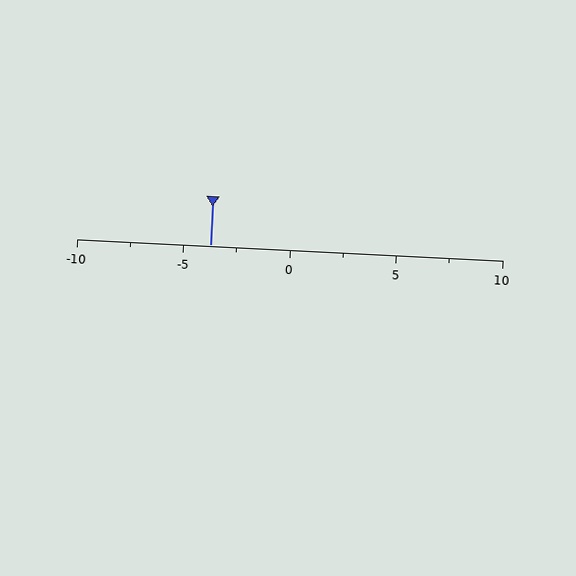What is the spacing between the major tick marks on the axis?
The major ticks are spaced 5 apart.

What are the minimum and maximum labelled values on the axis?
The axis runs from -10 to 10.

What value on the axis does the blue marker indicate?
The marker indicates approximately -3.8.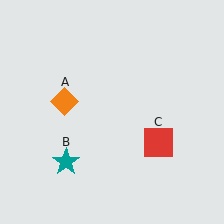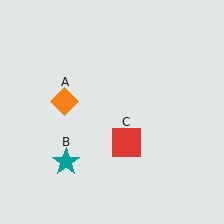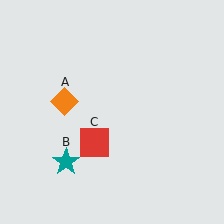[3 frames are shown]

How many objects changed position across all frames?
1 object changed position: red square (object C).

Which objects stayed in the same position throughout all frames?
Orange diamond (object A) and teal star (object B) remained stationary.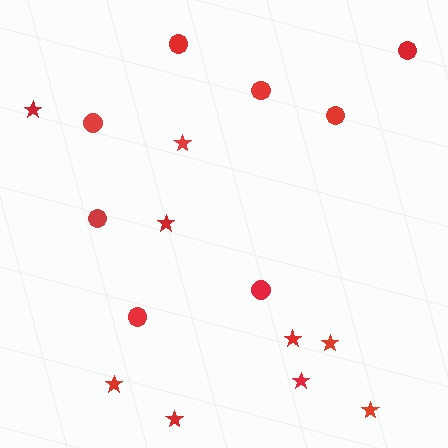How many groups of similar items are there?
There are 2 groups: one group of circles (8) and one group of stars (9).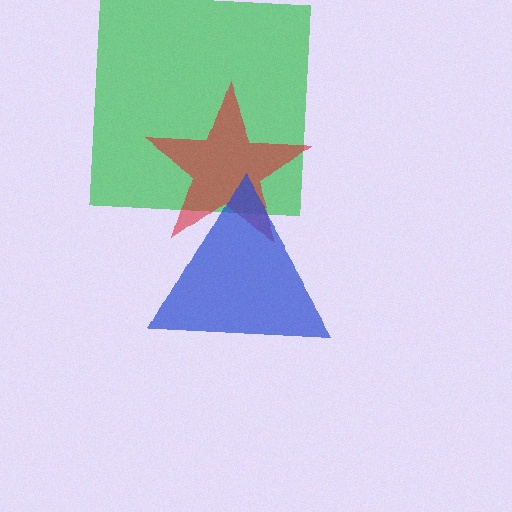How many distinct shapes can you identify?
There are 3 distinct shapes: a green square, a red star, a blue triangle.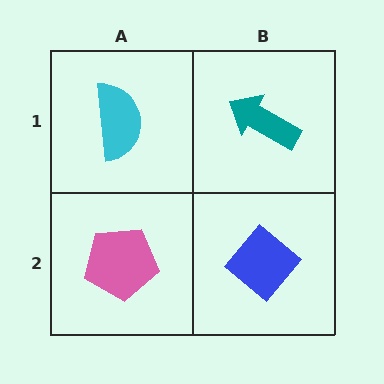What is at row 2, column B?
A blue diamond.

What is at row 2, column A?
A pink pentagon.